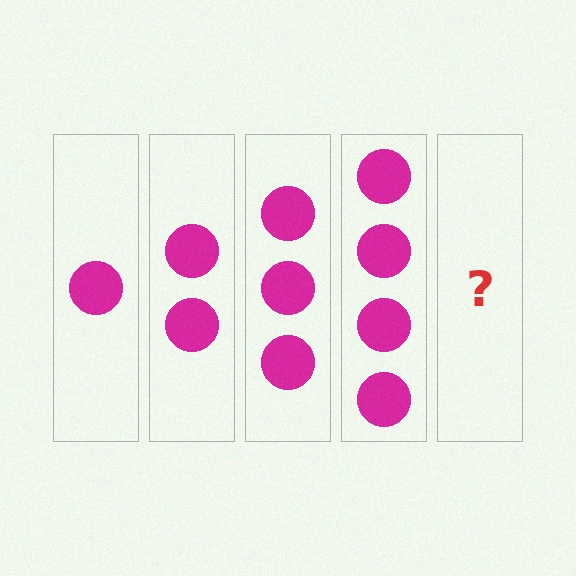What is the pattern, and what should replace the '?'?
The pattern is that each step adds one more circle. The '?' should be 5 circles.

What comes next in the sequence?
The next element should be 5 circles.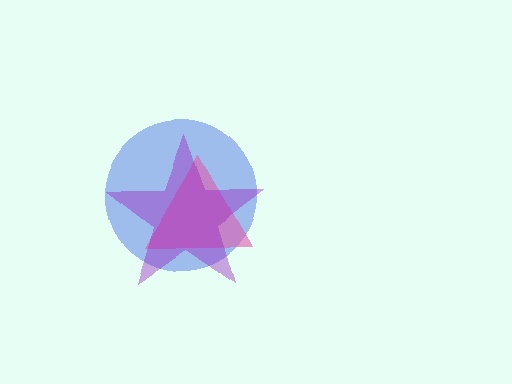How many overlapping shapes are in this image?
There are 3 overlapping shapes in the image.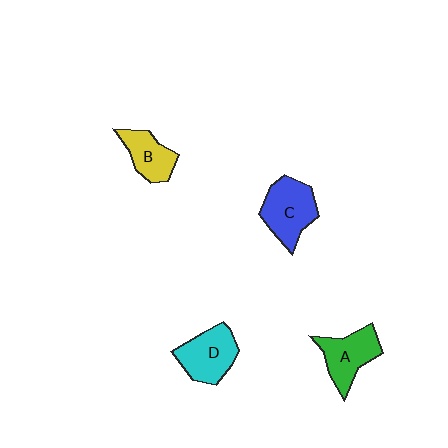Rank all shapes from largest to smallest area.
From largest to smallest: C (blue), D (cyan), A (green), B (yellow).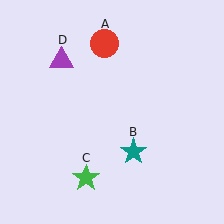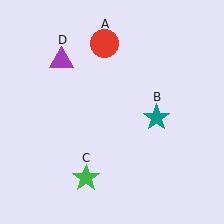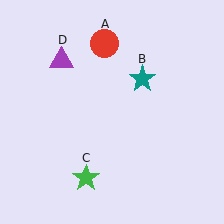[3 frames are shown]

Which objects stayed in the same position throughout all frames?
Red circle (object A) and green star (object C) and purple triangle (object D) remained stationary.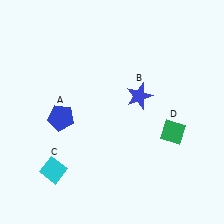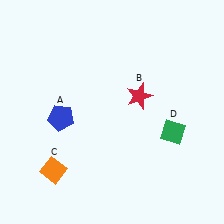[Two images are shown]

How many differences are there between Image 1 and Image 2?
There are 2 differences between the two images.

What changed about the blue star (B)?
In Image 1, B is blue. In Image 2, it changed to red.